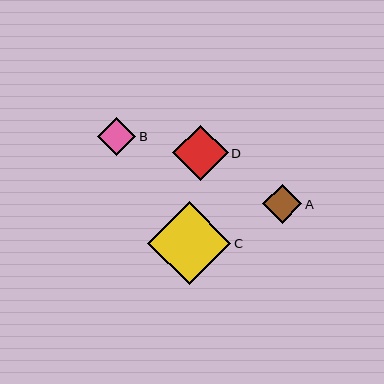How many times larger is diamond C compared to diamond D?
Diamond C is approximately 1.5 times the size of diamond D.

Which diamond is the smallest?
Diamond B is the smallest with a size of approximately 38 pixels.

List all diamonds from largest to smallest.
From largest to smallest: C, D, A, B.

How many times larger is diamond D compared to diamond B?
Diamond D is approximately 1.4 times the size of diamond B.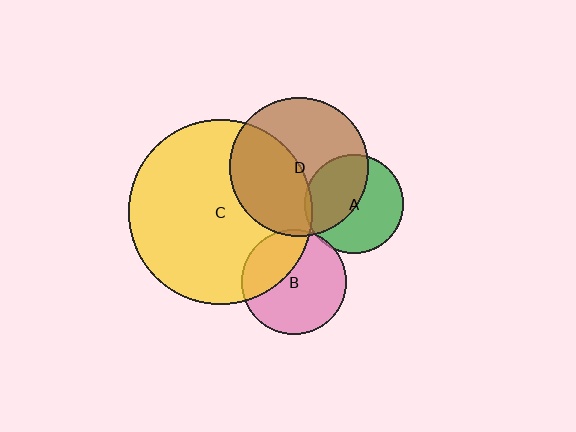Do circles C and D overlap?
Yes.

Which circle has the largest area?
Circle C (yellow).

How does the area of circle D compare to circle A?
Approximately 2.0 times.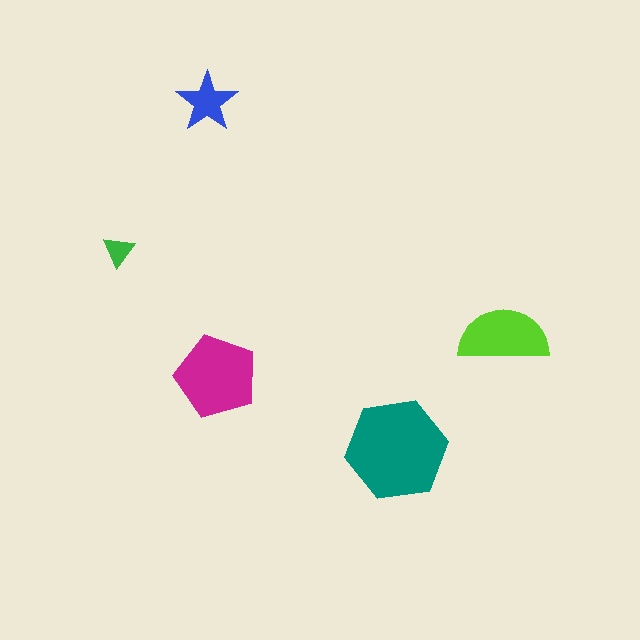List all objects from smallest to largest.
The green triangle, the blue star, the lime semicircle, the magenta pentagon, the teal hexagon.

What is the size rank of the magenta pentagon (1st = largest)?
2nd.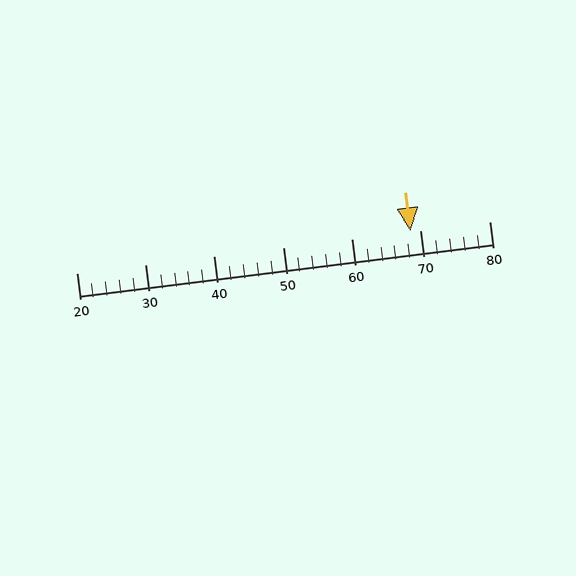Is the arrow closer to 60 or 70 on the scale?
The arrow is closer to 70.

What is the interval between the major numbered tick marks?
The major tick marks are spaced 10 units apart.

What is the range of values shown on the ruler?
The ruler shows values from 20 to 80.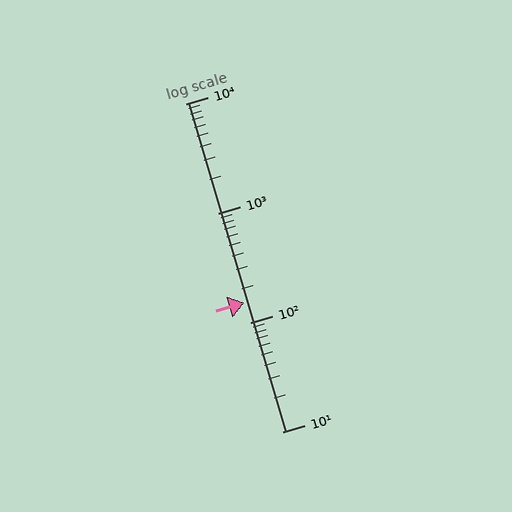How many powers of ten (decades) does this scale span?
The scale spans 3 decades, from 10 to 10000.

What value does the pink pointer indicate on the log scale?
The pointer indicates approximately 150.